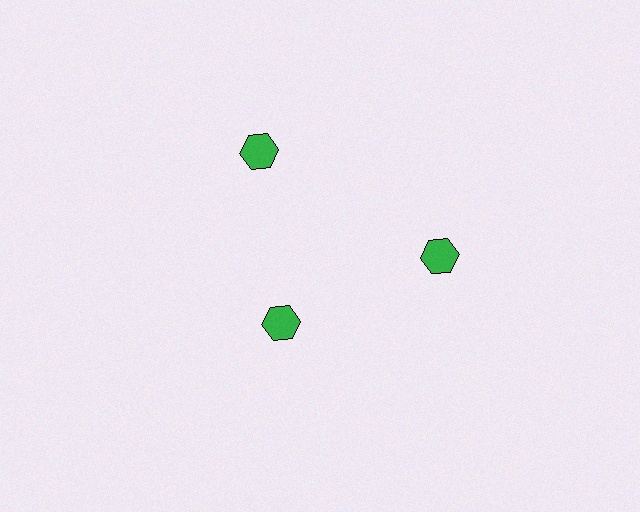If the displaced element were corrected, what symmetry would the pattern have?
It would have 3-fold rotational symmetry — the pattern would map onto itself every 120 degrees.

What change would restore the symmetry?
The symmetry would be restored by moving it outward, back onto the ring so that all 3 hexagons sit at equal angles and equal distance from the center.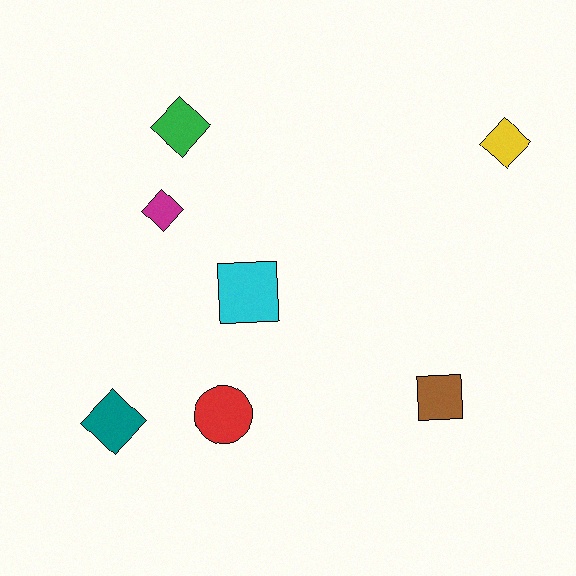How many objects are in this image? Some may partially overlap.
There are 7 objects.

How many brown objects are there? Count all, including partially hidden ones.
There is 1 brown object.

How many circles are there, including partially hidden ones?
There is 1 circle.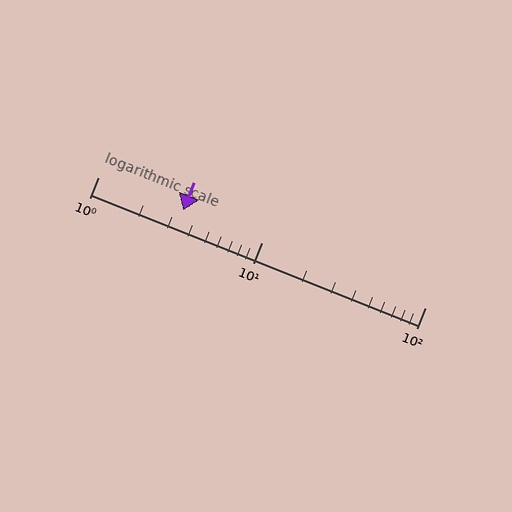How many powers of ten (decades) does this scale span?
The scale spans 2 decades, from 1 to 100.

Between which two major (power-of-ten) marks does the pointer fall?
The pointer is between 1 and 10.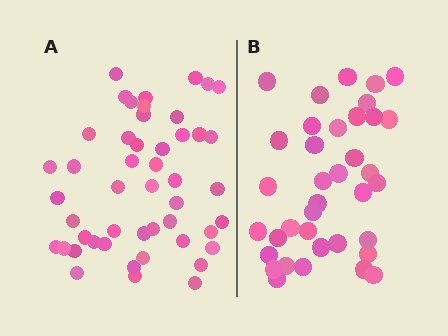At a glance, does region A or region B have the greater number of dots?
Region A (the left region) has more dots.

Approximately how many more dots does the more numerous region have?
Region A has roughly 12 or so more dots than region B.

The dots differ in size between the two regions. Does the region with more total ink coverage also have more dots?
No. Region B has more total ink coverage because its dots are larger, but region A actually contains more individual dots. Total area can be misleading — the number of items is what matters here.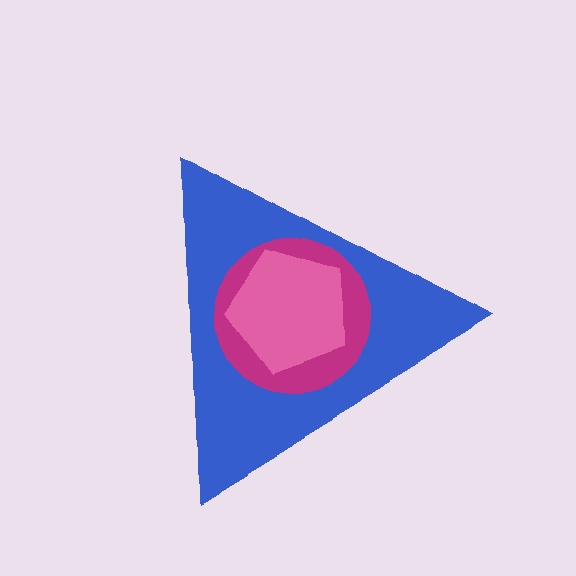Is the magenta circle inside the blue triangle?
Yes.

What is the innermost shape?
The pink pentagon.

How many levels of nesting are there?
3.